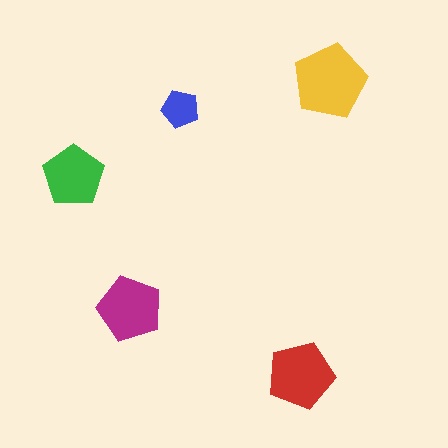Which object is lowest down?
The red pentagon is bottommost.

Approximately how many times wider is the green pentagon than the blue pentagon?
About 1.5 times wider.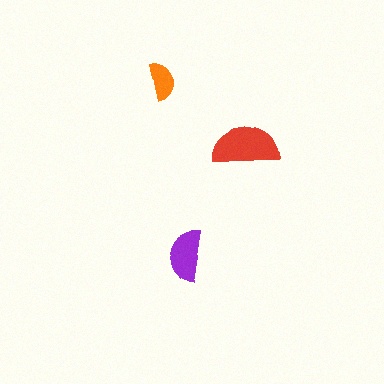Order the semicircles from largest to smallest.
the red one, the purple one, the orange one.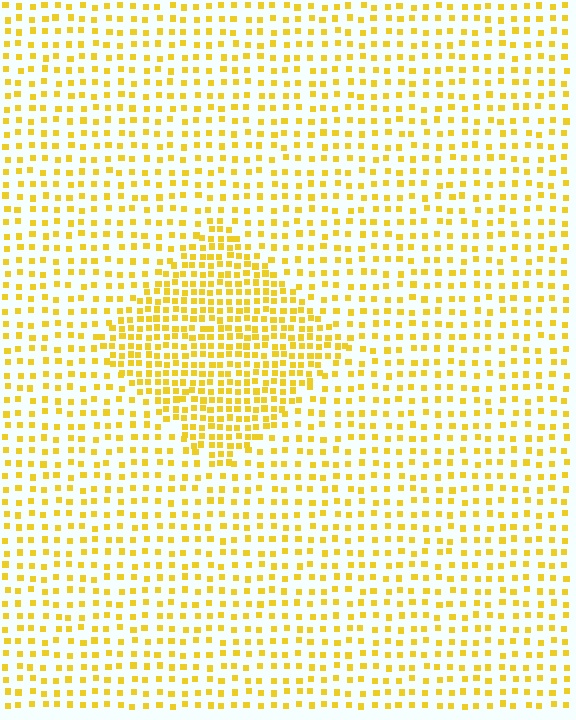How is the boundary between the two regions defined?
The boundary is defined by a change in element density (approximately 2.0x ratio). All elements are the same color, size, and shape.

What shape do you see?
I see a diamond.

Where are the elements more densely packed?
The elements are more densely packed inside the diamond boundary.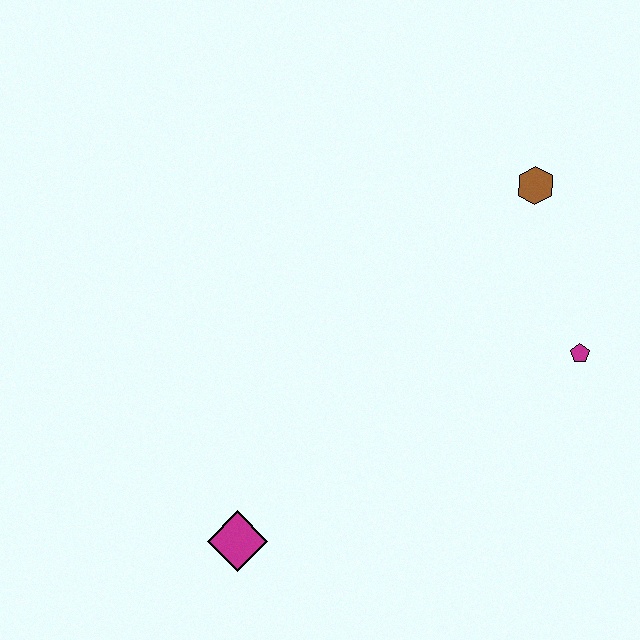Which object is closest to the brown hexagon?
The magenta pentagon is closest to the brown hexagon.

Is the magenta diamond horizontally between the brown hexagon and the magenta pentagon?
No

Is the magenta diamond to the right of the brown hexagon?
No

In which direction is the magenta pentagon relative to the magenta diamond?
The magenta pentagon is to the right of the magenta diamond.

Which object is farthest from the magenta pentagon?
The magenta diamond is farthest from the magenta pentagon.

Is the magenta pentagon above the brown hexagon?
No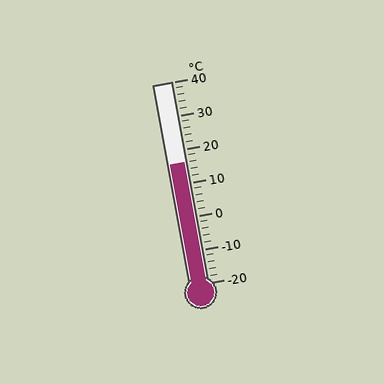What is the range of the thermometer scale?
The thermometer scale ranges from -20°C to 40°C.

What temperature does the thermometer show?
The thermometer shows approximately 16°C.